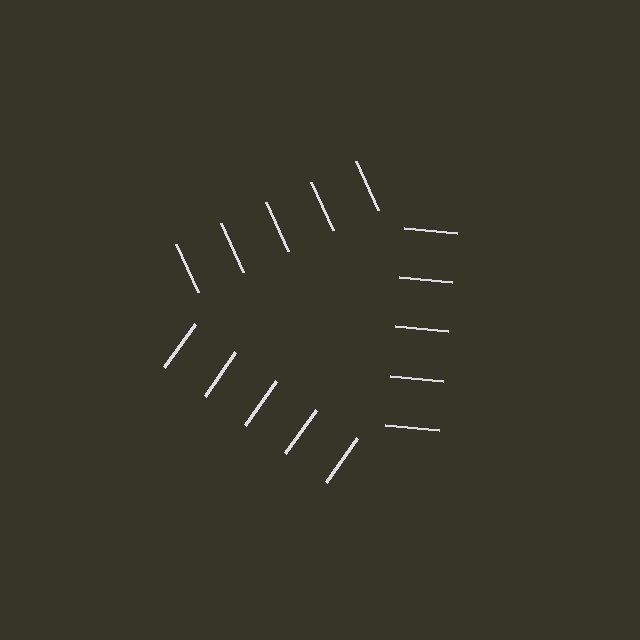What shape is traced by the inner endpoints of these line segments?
An illusory triangle — the line segments terminate on its edges but no continuous stroke is drawn.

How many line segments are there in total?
15 — 5 along each of the 3 edges.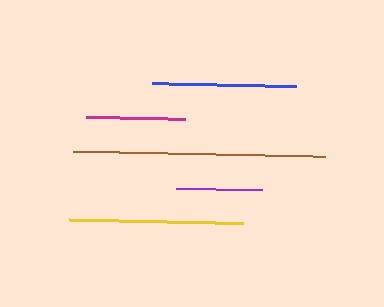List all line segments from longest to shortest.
From longest to shortest: brown, yellow, blue, magenta, purple.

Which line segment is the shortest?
The purple line is the shortest at approximately 86 pixels.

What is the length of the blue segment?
The blue segment is approximately 145 pixels long.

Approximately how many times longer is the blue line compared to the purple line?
The blue line is approximately 1.7 times the length of the purple line.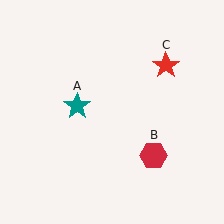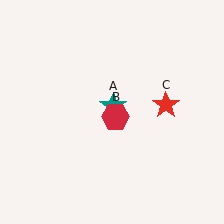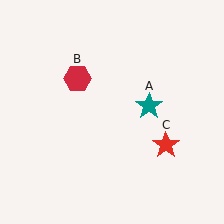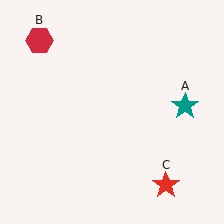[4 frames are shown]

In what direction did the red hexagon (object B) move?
The red hexagon (object B) moved up and to the left.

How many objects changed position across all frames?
3 objects changed position: teal star (object A), red hexagon (object B), red star (object C).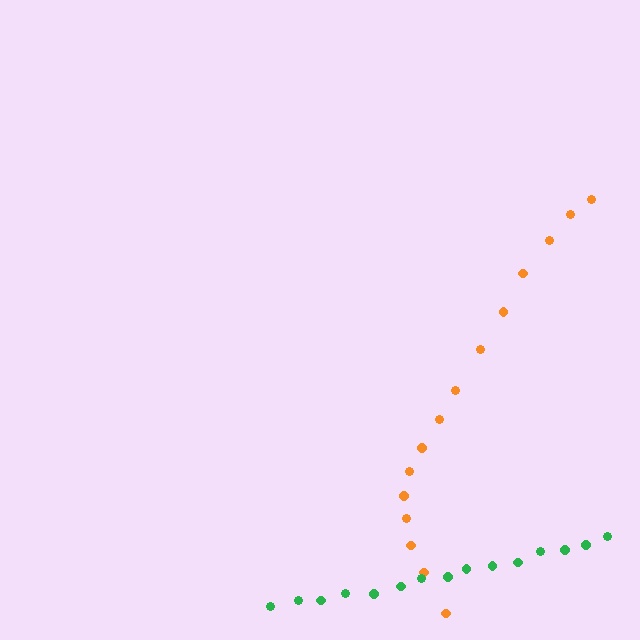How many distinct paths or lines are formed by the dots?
There are 2 distinct paths.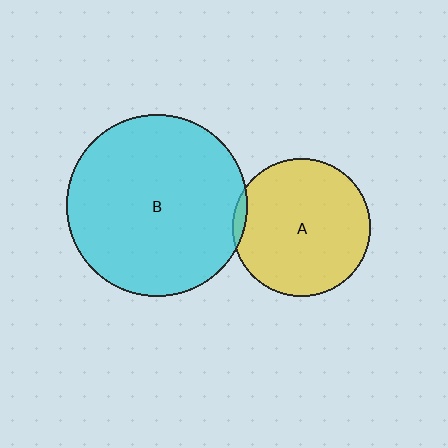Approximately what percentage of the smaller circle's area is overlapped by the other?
Approximately 5%.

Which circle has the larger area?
Circle B (cyan).